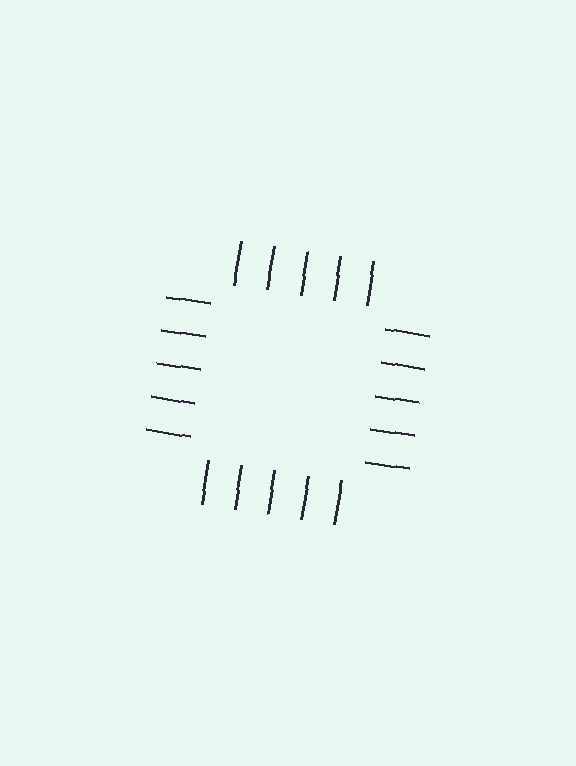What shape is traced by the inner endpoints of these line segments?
An illusory square — the line segments terminate on its edges but no continuous stroke is drawn.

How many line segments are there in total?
20 — 5 along each of the 4 edges.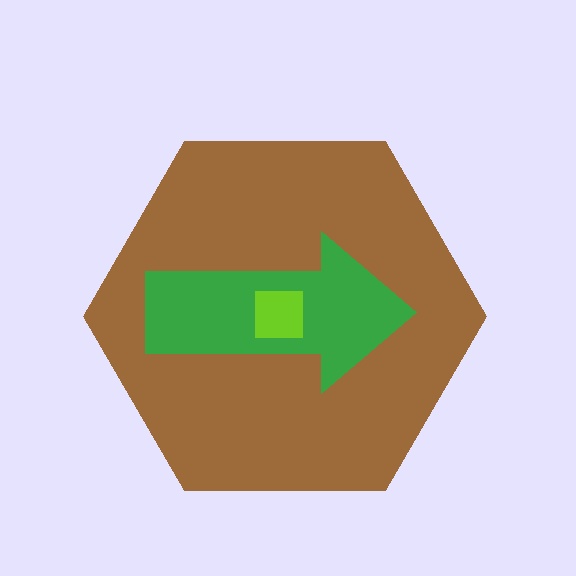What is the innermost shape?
The lime square.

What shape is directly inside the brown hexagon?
The green arrow.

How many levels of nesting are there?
3.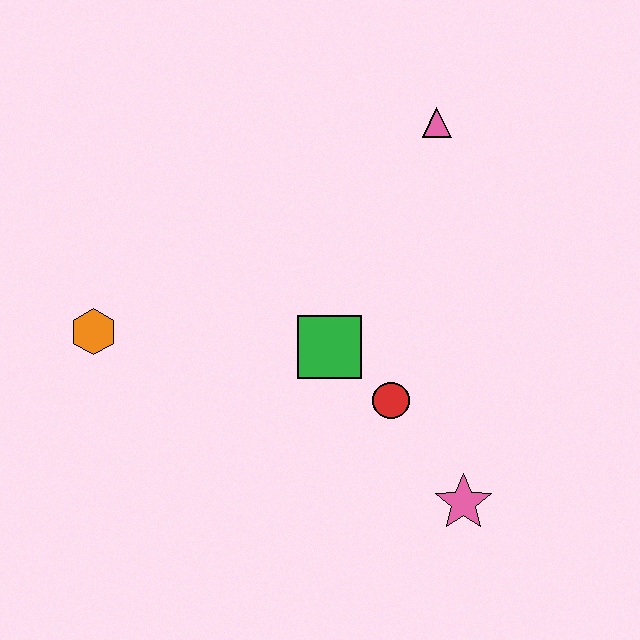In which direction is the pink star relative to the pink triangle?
The pink star is below the pink triangle.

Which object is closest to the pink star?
The red circle is closest to the pink star.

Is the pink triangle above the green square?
Yes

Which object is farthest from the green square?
The pink triangle is farthest from the green square.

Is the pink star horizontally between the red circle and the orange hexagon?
No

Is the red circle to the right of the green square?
Yes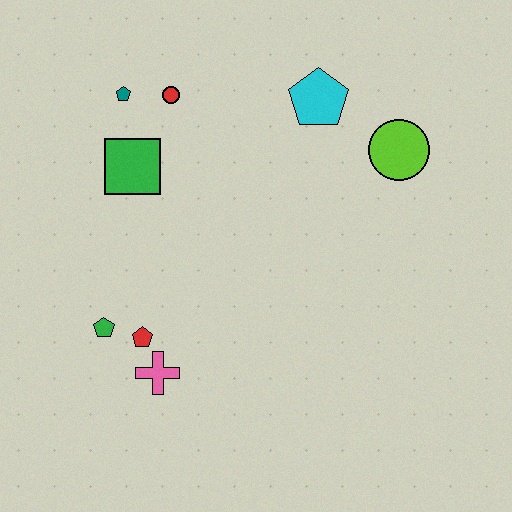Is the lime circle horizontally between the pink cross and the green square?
No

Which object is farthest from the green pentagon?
The lime circle is farthest from the green pentagon.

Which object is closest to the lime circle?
The cyan pentagon is closest to the lime circle.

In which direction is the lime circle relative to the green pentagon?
The lime circle is to the right of the green pentagon.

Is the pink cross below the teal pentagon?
Yes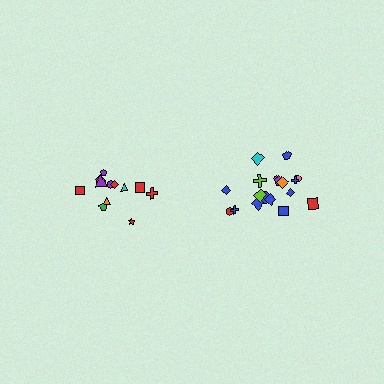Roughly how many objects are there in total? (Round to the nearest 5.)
Roughly 30 objects in total.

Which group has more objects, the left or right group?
The right group.